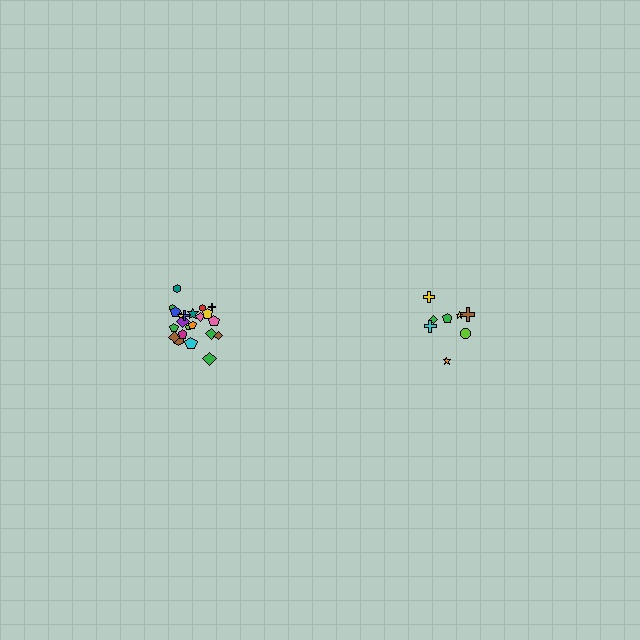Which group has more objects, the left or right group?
The left group.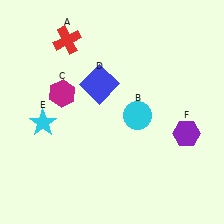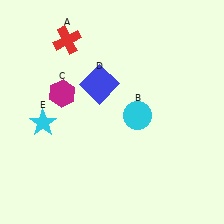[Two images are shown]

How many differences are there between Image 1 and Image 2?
There is 1 difference between the two images.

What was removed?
The purple hexagon (F) was removed in Image 2.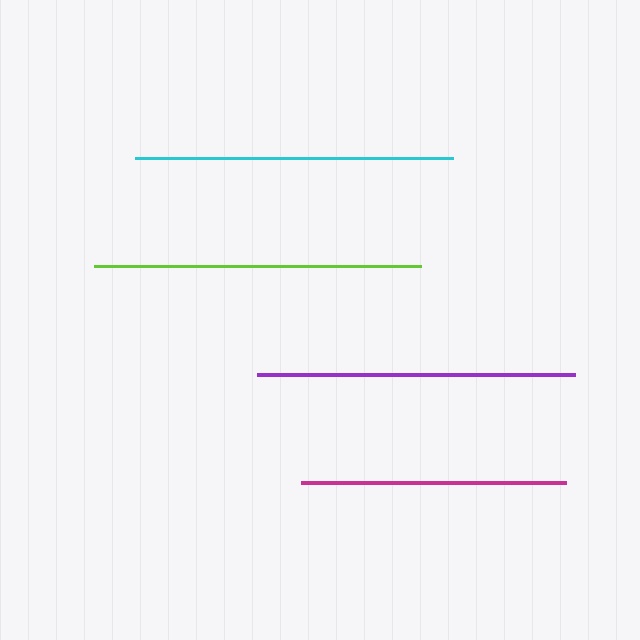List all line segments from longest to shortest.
From longest to shortest: lime, purple, cyan, magenta.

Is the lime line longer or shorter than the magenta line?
The lime line is longer than the magenta line.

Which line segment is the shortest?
The magenta line is the shortest at approximately 265 pixels.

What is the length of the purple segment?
The purple segment is approximately 318 pixels long.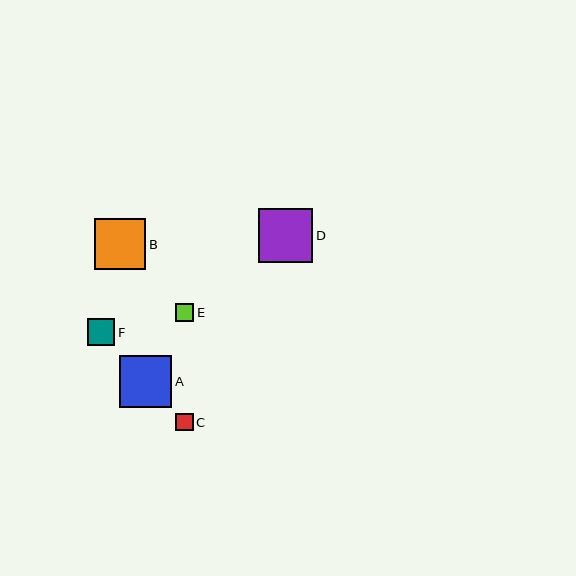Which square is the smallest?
Square C is the smallest with a size of approximately 17 pixels.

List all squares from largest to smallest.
From largest to smallest: D, A, B, F, E, C.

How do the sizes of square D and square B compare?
Square D and square B are approximately the same size.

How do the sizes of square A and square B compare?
Square A and square B are approximately the same size.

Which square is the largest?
Square D is the largest with a size of approximately 54 pixels.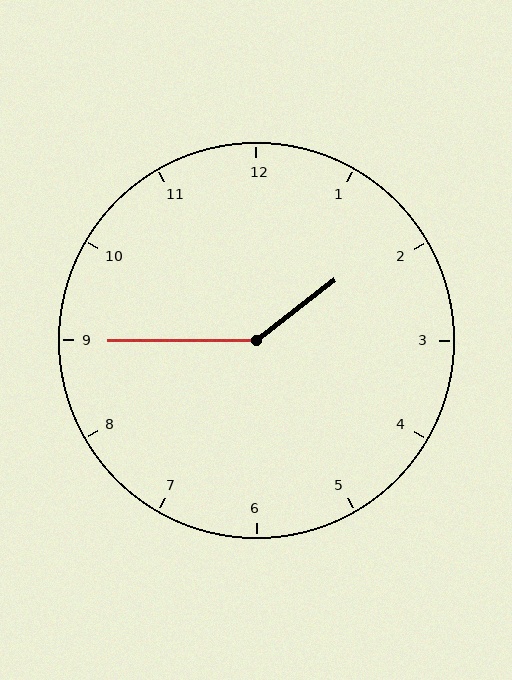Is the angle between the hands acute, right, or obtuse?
It is obtuse.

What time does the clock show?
1:45.